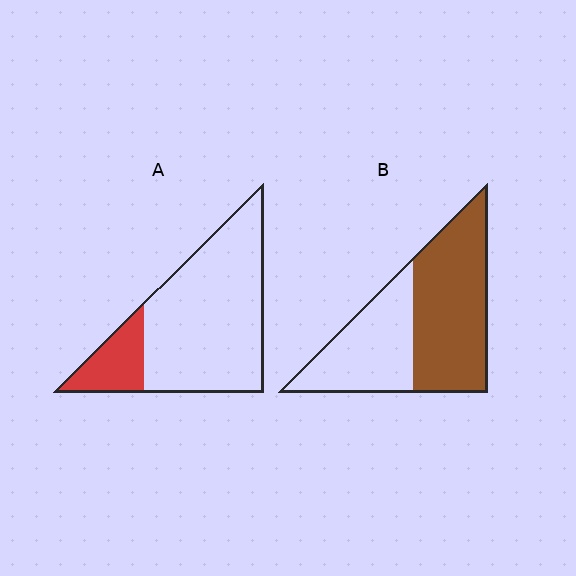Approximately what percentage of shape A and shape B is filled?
A is approximately 20% and B is approximately 60%.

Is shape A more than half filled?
No.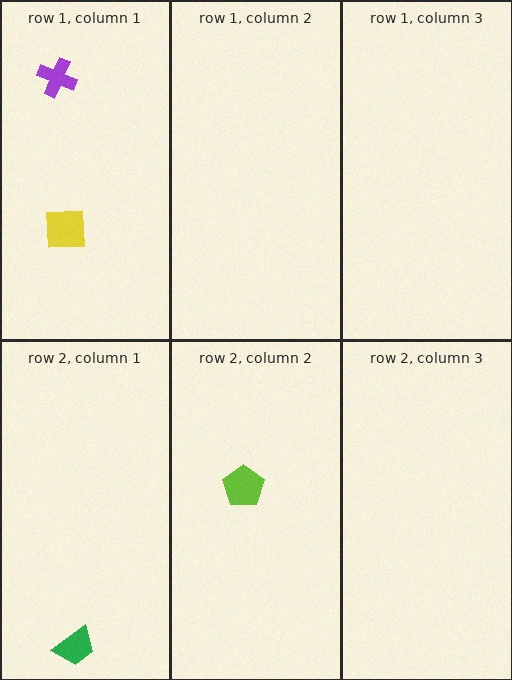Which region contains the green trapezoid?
The row 2, column 1 region.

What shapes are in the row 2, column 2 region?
The lime pentagon.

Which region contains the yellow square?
The row 1, column 1 region.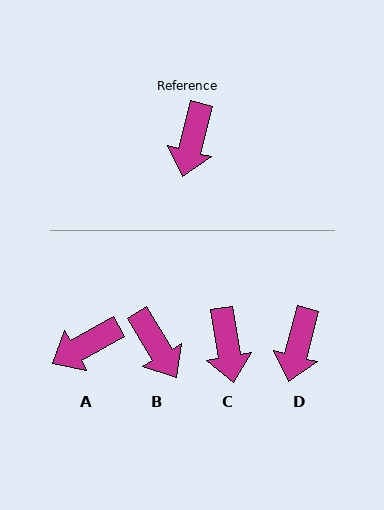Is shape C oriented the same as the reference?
No, it is off by about 24 degrees.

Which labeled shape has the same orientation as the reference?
D.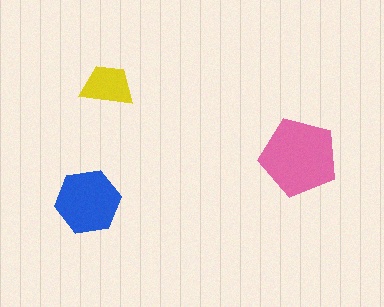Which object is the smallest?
The yellow trapezoid.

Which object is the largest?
The pink pentagon.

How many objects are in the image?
There are 3 objects in the image.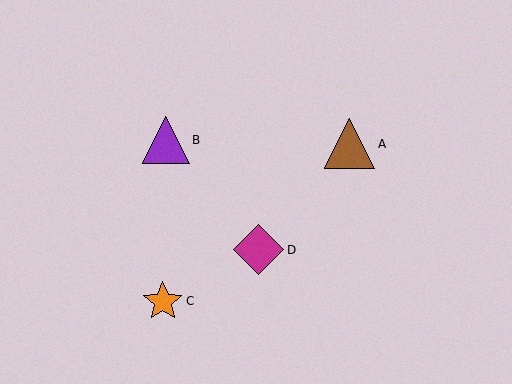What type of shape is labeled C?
Shape C is an orange star.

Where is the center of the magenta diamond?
The center of the magenta diamond is at (259, 250).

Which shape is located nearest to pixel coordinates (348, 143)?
The brown triangle (labeled A) at (350, 144) is nearest to that location.